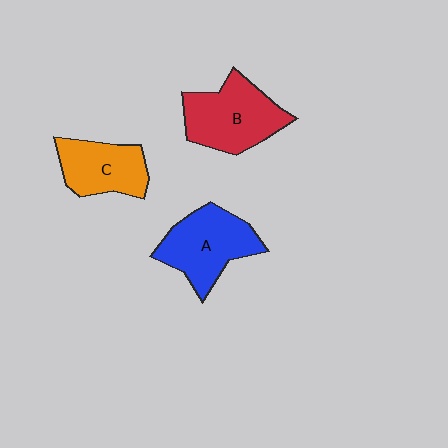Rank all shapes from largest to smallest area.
From largest to smallest: B (red), A (blue), C (orange).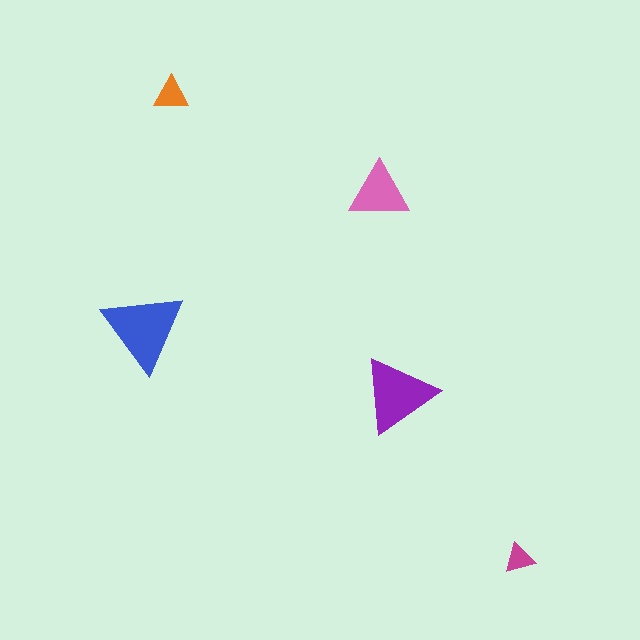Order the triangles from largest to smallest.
the blue one, the purple one, the pink one, the orange one, the magenta one.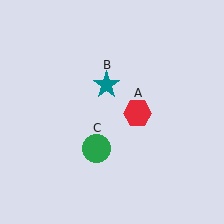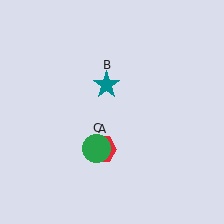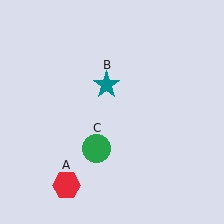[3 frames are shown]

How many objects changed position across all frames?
1 object changed position: red hexagon (object A).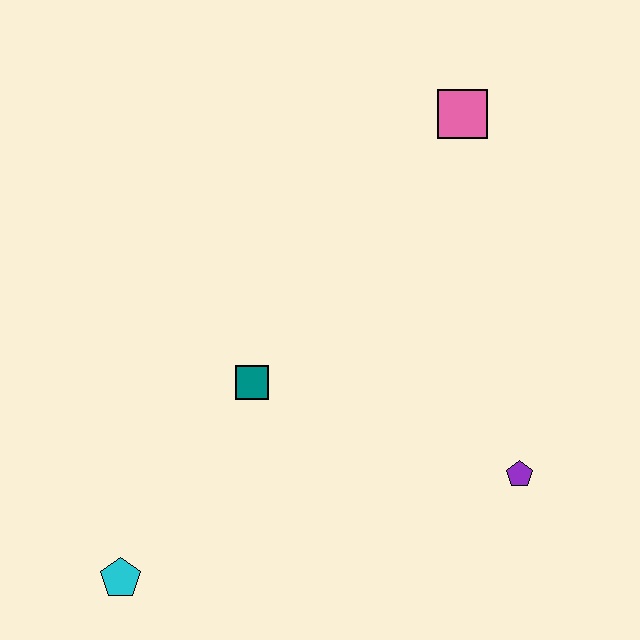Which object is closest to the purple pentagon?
The teal square is closest to the purple pentagon.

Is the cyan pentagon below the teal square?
Yes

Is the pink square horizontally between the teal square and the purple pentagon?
Yes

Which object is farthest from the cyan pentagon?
The pink square is farthest from the cyan pentagon.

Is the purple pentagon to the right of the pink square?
Yes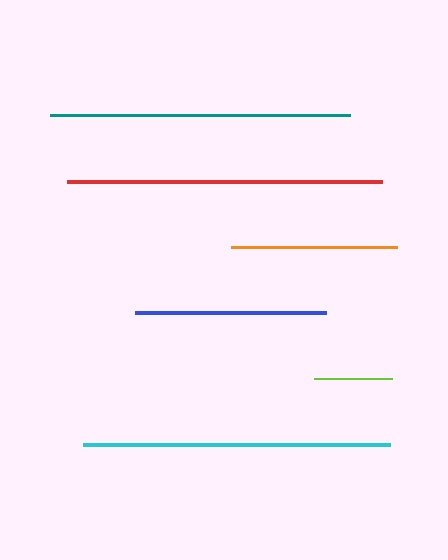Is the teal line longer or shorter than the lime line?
The teal line is longer than the lime line.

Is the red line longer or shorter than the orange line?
The red line is longer than the orange line.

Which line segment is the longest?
The red line is the longest at approximately 315 pixels.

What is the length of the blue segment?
The blue segment is approximately 190 pixels long.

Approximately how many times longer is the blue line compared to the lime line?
The blue line is approximately 2.4 times the length of the lime line.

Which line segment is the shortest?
The lime line is the shortest at approximately 79 pixels.